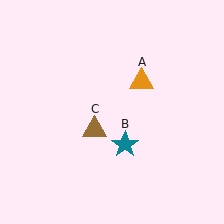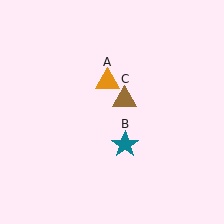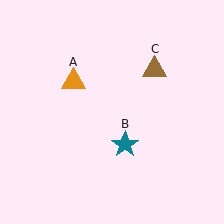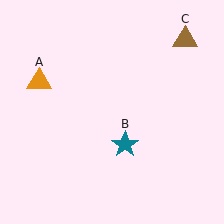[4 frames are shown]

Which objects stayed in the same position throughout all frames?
Teal star (object B) remained stationary.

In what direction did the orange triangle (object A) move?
The orange triangle (object A) moved left.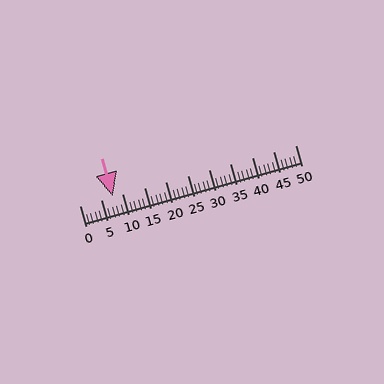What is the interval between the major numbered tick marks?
The major tick marks are spaced 5 units apart.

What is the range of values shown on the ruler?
The ruler shows values from 0 to 50.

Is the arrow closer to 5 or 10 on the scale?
The arrow is closer to 10.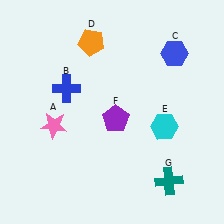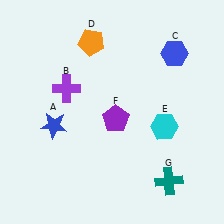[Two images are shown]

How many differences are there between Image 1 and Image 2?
There are 2 differences between the two images.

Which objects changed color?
A changed from pink to blue. B changed from blue to purple.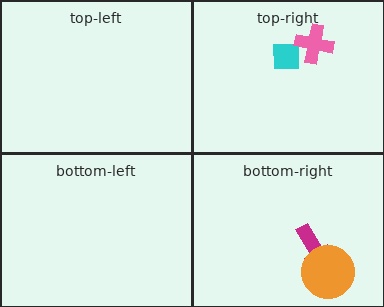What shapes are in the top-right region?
The cyan square, the pink cross.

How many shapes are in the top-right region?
2.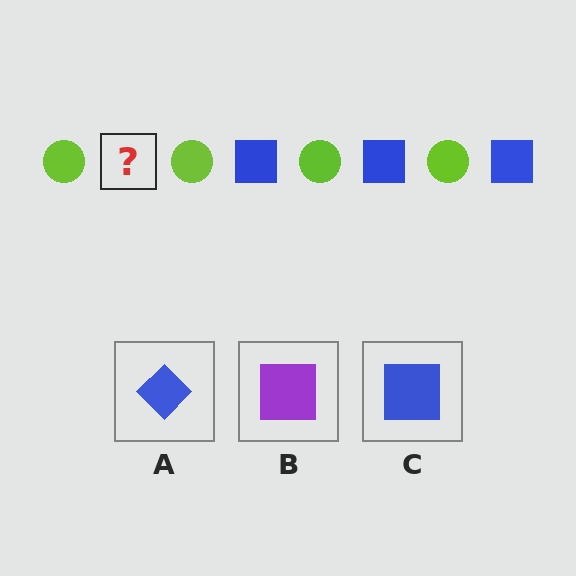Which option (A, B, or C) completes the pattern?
C.